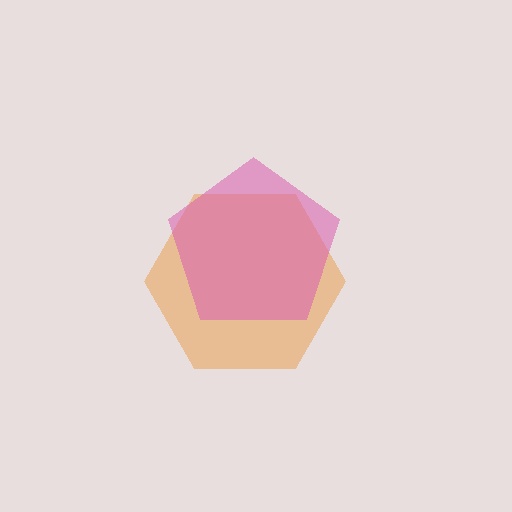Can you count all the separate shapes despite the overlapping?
Yes, there are 2 separate shapes.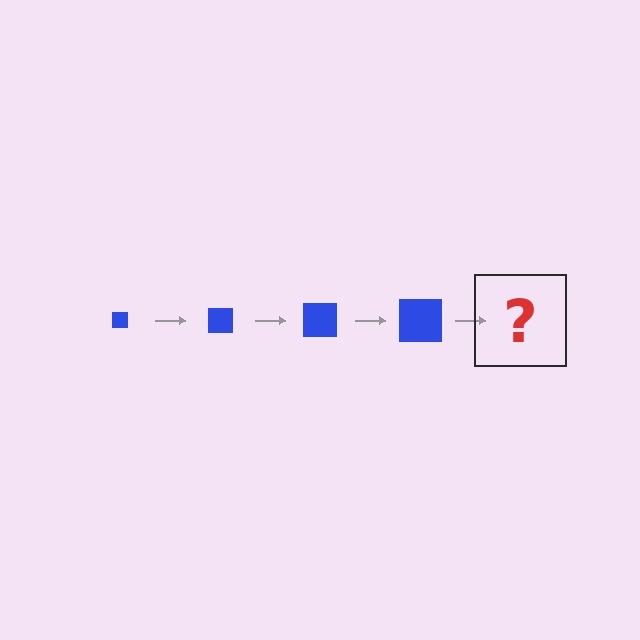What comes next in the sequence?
The next element should be a blue square, larger than the previous one.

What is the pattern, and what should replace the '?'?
The pattern is that the square gets progressively larger each step. The '?' should be a blue square, larger than the previous one.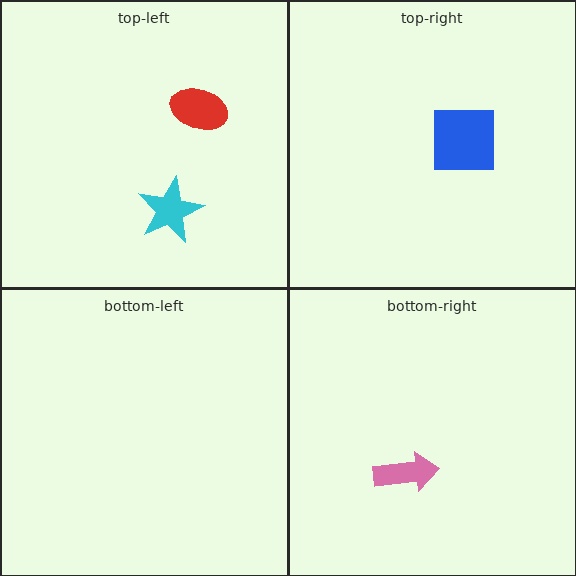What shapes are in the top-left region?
The cyan star, the red ellipse.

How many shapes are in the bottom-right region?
1.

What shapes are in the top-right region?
The blue square.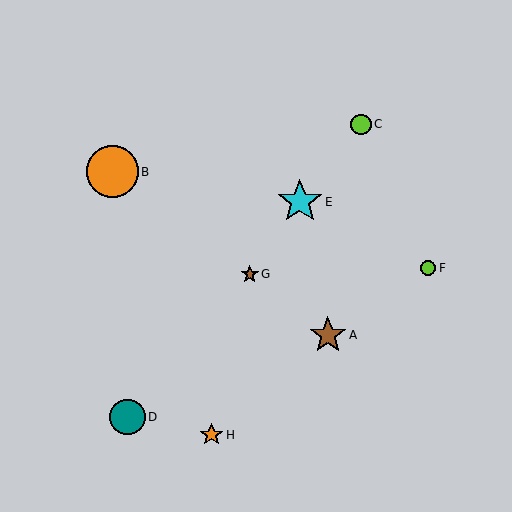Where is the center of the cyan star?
The center of the cyan star is at (300, 202).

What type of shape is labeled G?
Shape G is a brown star.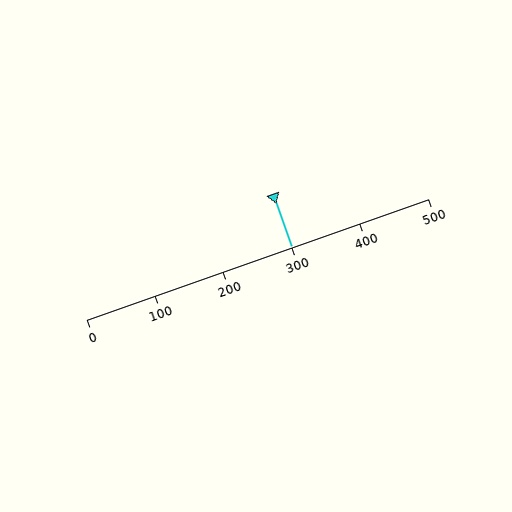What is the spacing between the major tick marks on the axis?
The major ticks are spaced 100 apart.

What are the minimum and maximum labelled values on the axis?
The axis runs from 0 to 500.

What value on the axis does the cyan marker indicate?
The marker indicates approximately 300.